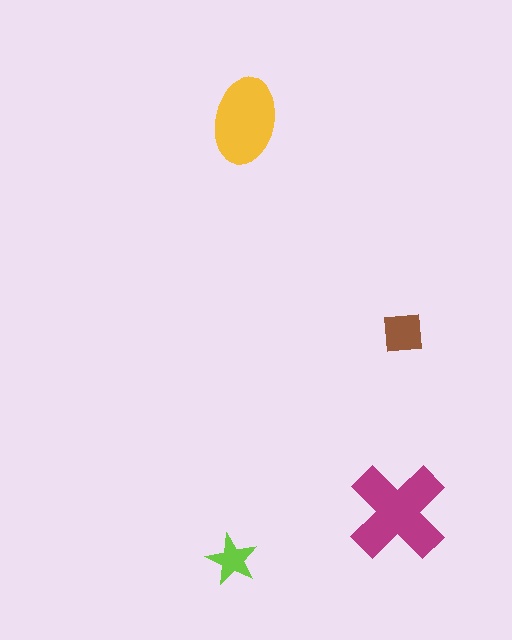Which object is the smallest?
The lime star.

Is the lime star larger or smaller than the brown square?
Smaller.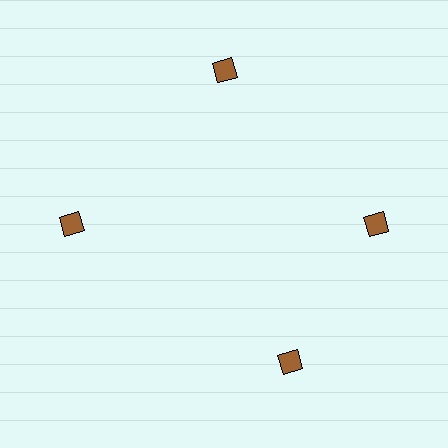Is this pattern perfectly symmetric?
No. The 4 brown diamonds are arranged in a ring, but one element near the 6 o'clock position is rotated out of alignment along the ring, breaking the 4-fold rotational symmetry.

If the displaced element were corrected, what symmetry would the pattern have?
It would have 4-fold rotational symmetry — the pattern would map onto itself every 90 degrees.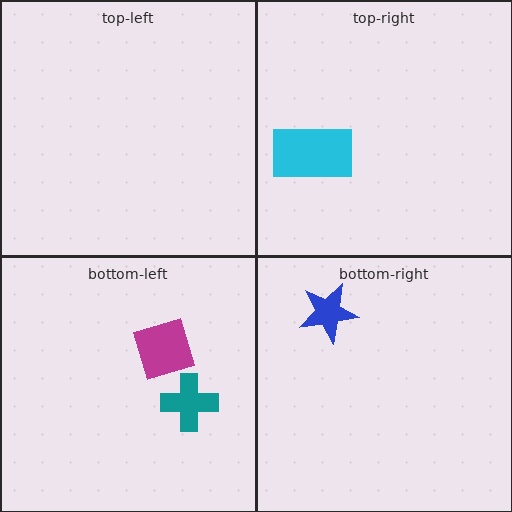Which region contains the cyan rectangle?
The top-right region.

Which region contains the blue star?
The bottom-right region.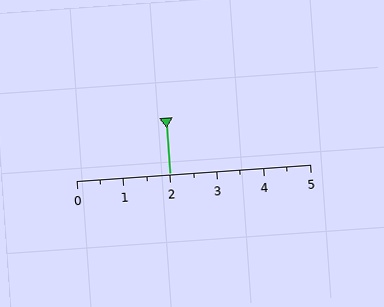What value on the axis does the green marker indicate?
The marker indicates approximately 2.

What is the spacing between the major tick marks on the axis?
The major ticks are spaced 1 apart.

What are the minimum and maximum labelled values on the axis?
The axis runs from 0 to 5.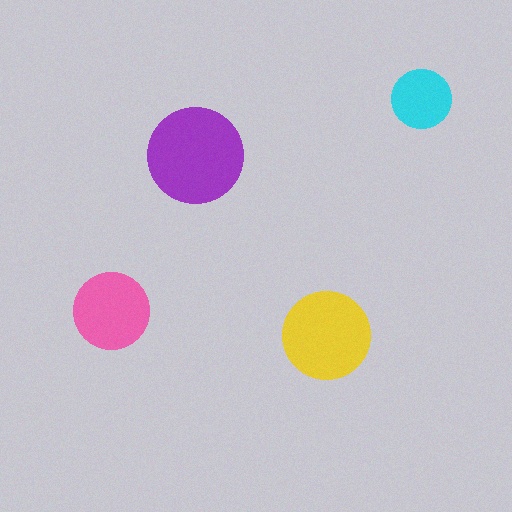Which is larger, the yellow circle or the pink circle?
The yellow one.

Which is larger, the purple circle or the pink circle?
The purple one.